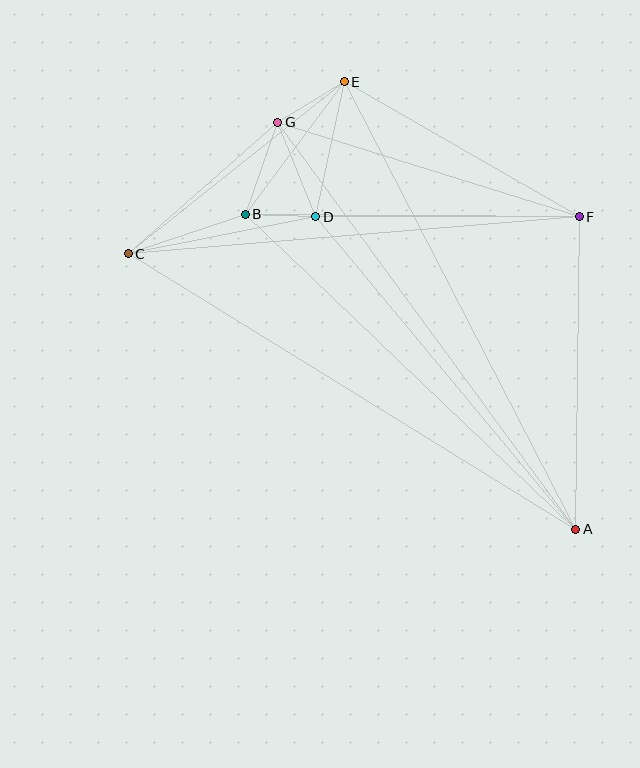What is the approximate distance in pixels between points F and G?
The distance between F and G is approximately 316 pixels.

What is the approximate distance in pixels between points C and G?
The distance between C and G is approximately 199 pixels.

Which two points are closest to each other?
Points B and D are closest to each other.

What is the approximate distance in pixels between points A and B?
The distance between A and B is approximately 456 pixels.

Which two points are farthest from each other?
Points A and C are farthest from each other.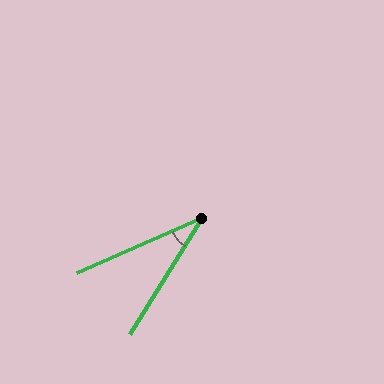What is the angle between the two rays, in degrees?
Approximately 34 degrees.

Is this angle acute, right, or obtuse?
It is acute.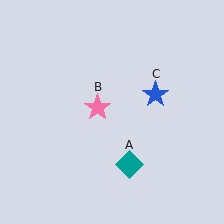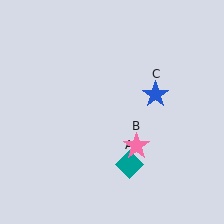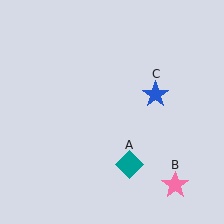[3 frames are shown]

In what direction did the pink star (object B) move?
The pink star (object B) moved down and to the right.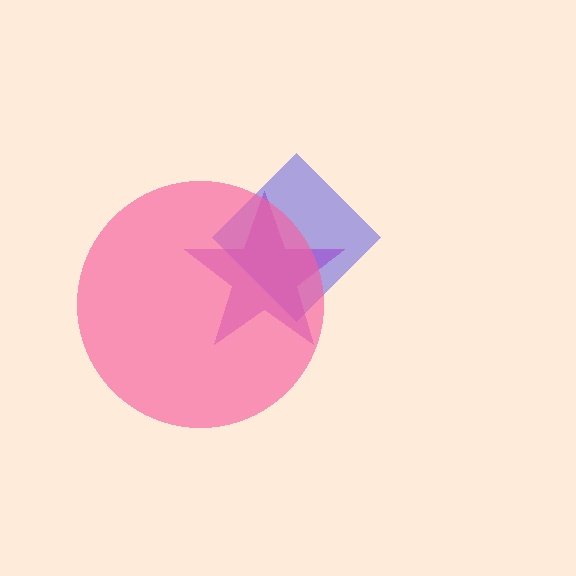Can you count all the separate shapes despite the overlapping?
Yes, there are 3 separate shapes.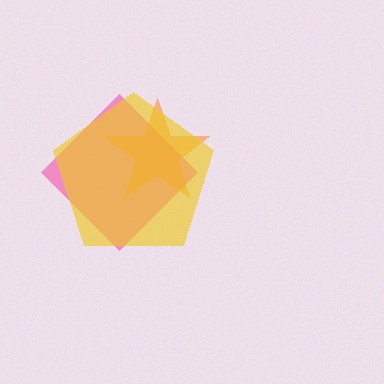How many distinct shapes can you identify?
There are 3 distinct shapes: a pink diamond, an orange star, a yellow pentagon.